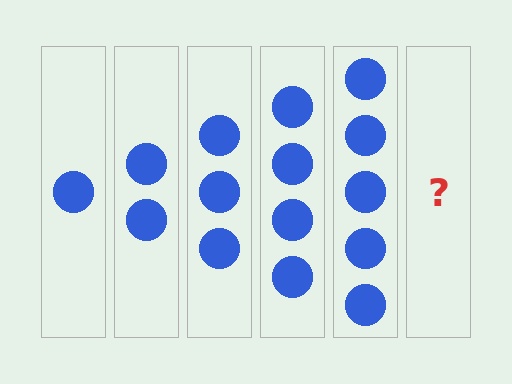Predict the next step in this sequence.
The next step is 6 circles.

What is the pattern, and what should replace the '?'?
The pattern is that each step adds one more circle. The '?' should be 6 circles.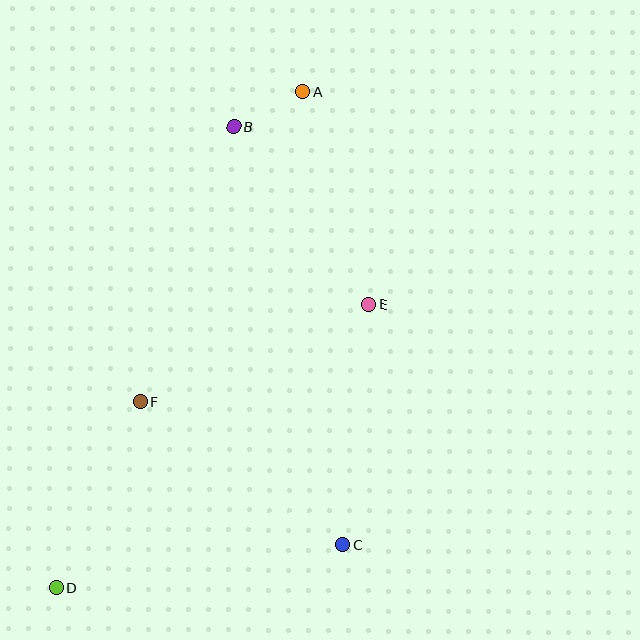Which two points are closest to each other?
Points A and B are closest to each other.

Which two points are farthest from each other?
Points A and D are farthest from each other.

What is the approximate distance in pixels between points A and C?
The distance between A and C is approximately 456 pixels.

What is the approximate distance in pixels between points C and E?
The distance between C and E is approximately 242 pixels.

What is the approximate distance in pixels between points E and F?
The distance between E and F is approximately 248 pixels.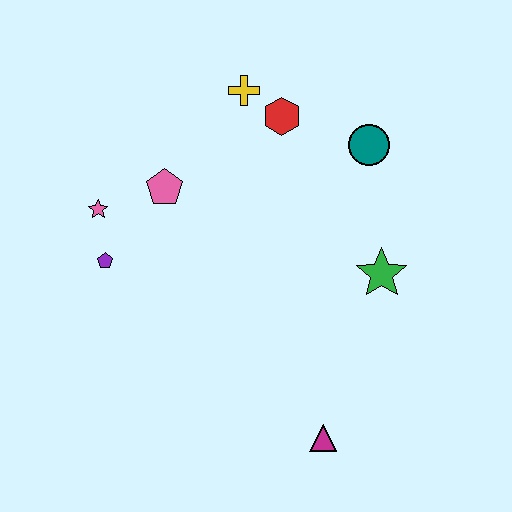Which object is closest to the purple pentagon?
The pink star is closest to the purple pentagon.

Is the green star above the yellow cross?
No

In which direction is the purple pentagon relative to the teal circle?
The purple pentagon is to the left of the teal circle.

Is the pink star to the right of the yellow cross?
No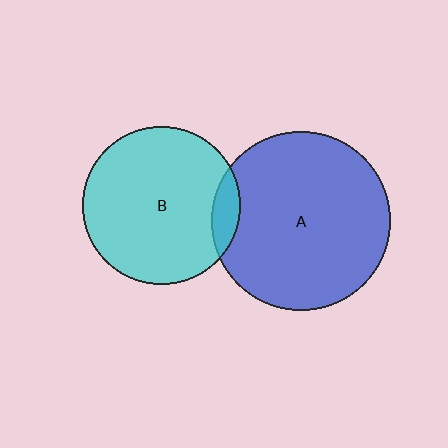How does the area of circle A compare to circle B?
Approximately 1.3 times.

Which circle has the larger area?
Circle A (blue).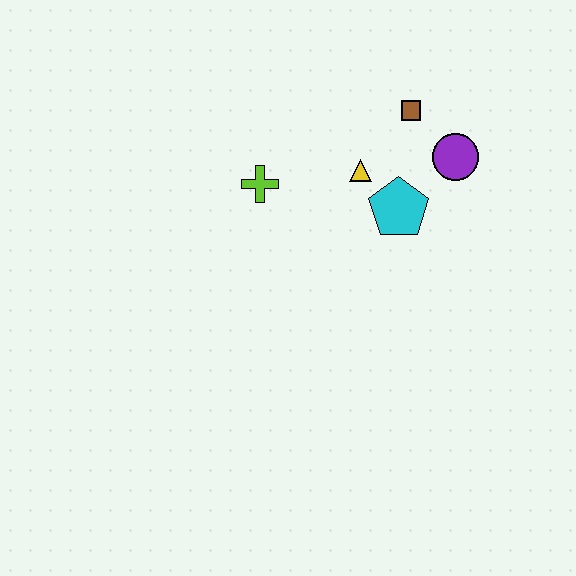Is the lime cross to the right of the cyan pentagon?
No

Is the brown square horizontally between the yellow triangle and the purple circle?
Yes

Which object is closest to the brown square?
The purple circle is closest to the brown square.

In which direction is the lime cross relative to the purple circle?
The lime cross is to the left of the purple circle.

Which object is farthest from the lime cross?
The purple circle is farthest from the lime cross.